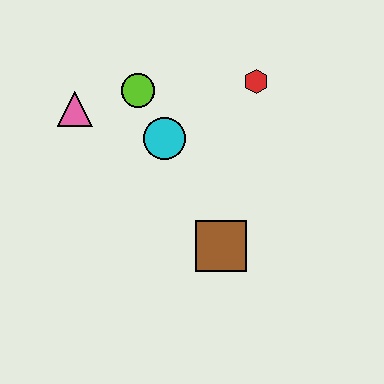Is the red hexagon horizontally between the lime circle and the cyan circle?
No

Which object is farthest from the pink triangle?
The brown square is farthest from the pink triangle.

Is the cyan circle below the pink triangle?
Yes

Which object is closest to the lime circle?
The cyan circle is closest to the lime circle.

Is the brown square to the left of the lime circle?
No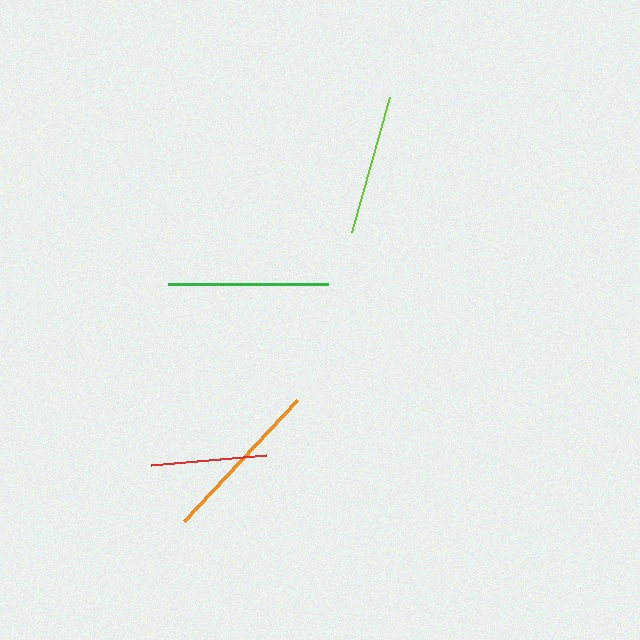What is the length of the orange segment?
The orange segment is approximately 165 pixels long.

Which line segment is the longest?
The orange line is the longest at approximately 165 pixels.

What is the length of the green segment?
The green segment is approximately 160 pixels long.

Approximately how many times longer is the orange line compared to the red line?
The orange line is approximately 1.4 times the length of the red line.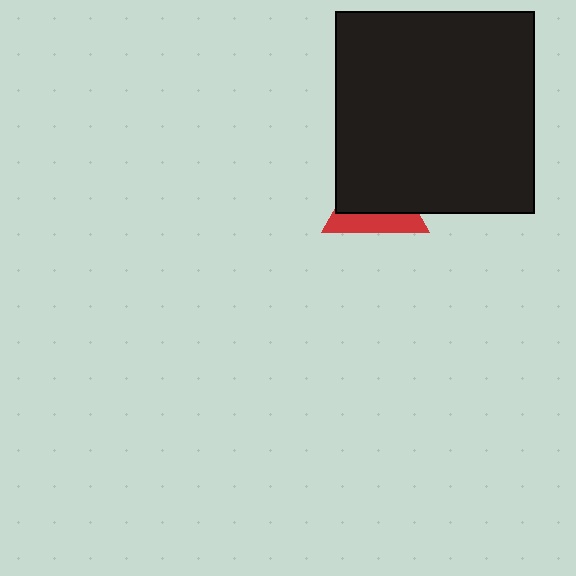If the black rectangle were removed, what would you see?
You would see the complete red triangle.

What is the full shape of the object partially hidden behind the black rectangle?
The partially hidden object is a red triangle.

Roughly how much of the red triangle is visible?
A small part of it is visible (roughly 38%).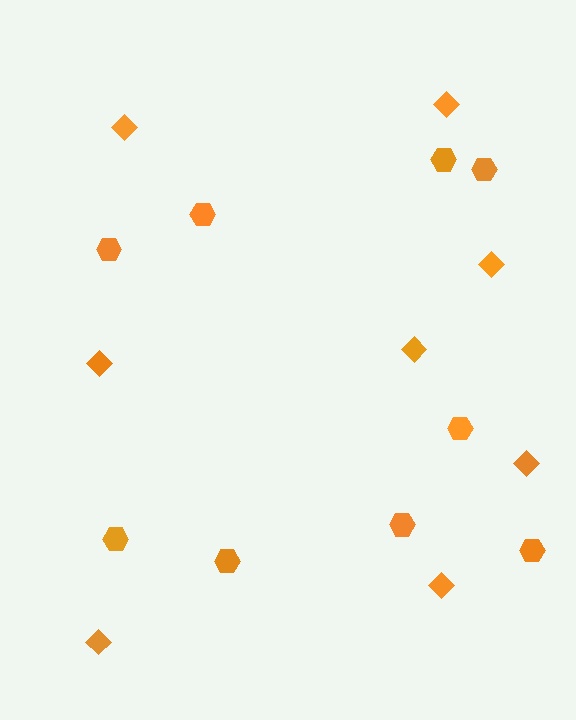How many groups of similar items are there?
There are 2 groups: one group of hexagons (9) and one group of diamonds (8).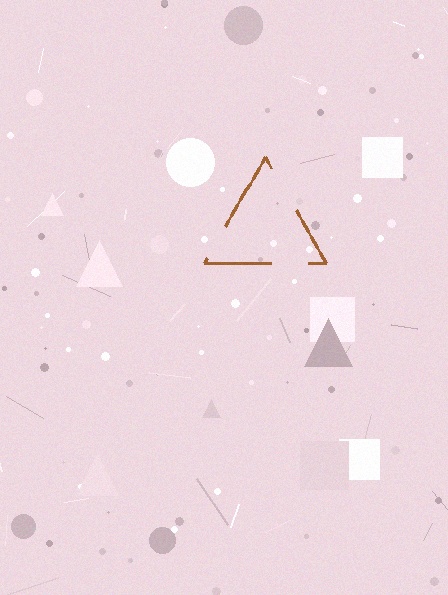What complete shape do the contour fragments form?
The contour fragments form a triangle.